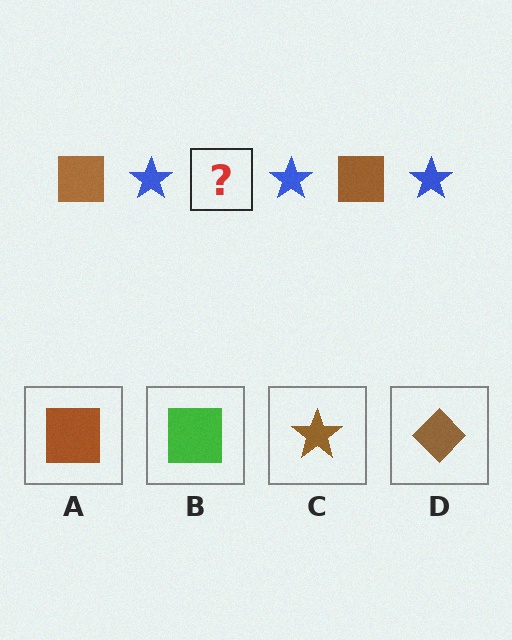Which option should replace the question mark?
Option A.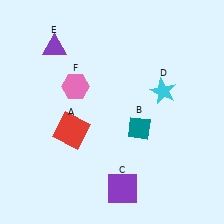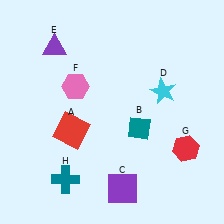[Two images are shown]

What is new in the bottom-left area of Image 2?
A teal cross (H) was added in the bottom-left area of Image 2.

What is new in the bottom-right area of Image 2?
A red hexagon (G) was added in the bottom-right area of Image 2.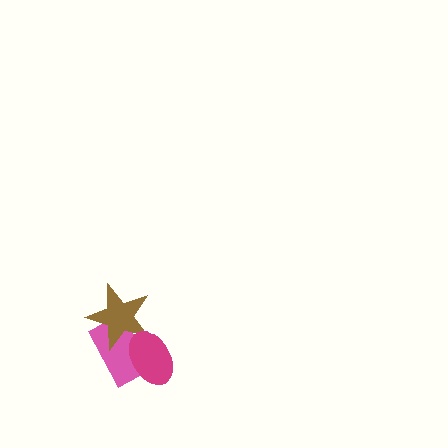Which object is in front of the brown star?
The magenta ellipse is in front of the brown star.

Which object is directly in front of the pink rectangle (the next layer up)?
The brown star is directly in front of the pink rectangle.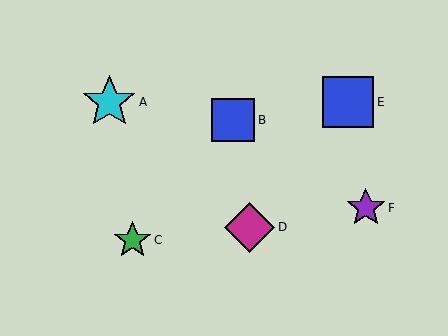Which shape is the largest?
The cyan star (labeled A) is the largest.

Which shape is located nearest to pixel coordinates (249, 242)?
The magenta diamond (labeled D) at (250, 227) is nearest to that location.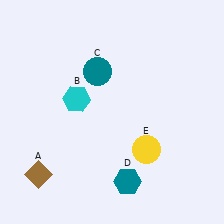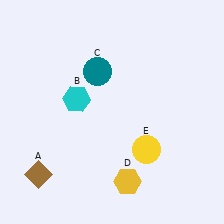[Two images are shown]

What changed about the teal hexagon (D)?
In Image 1, D is teal. In Image 2, it changed to yellow.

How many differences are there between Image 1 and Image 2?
There is 1 difference between the two images.